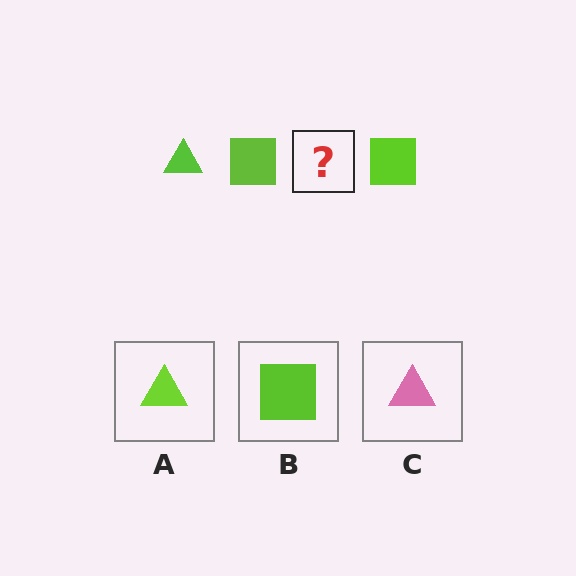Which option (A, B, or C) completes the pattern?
A.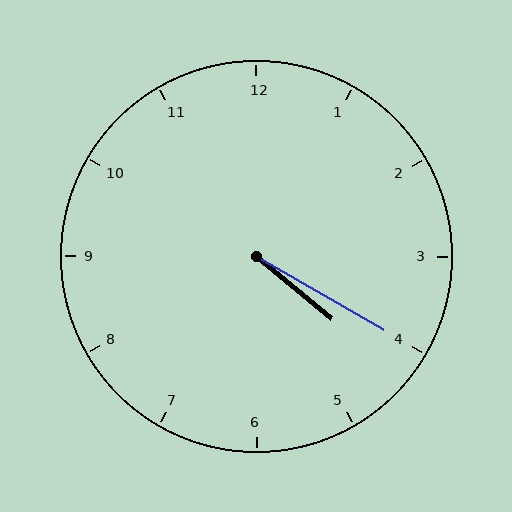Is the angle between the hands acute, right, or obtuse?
It is acute.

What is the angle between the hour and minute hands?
Approximately 10 degrees.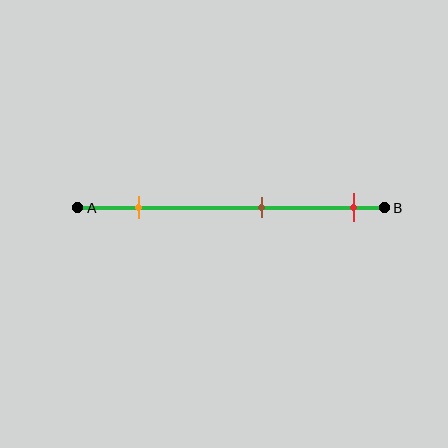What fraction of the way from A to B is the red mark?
The red mark is approximately 90% (0.9) of the way from A to B.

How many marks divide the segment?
There are 3 marks dividing the segment.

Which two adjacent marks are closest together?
The brown and red marks are the closest adjacent pair.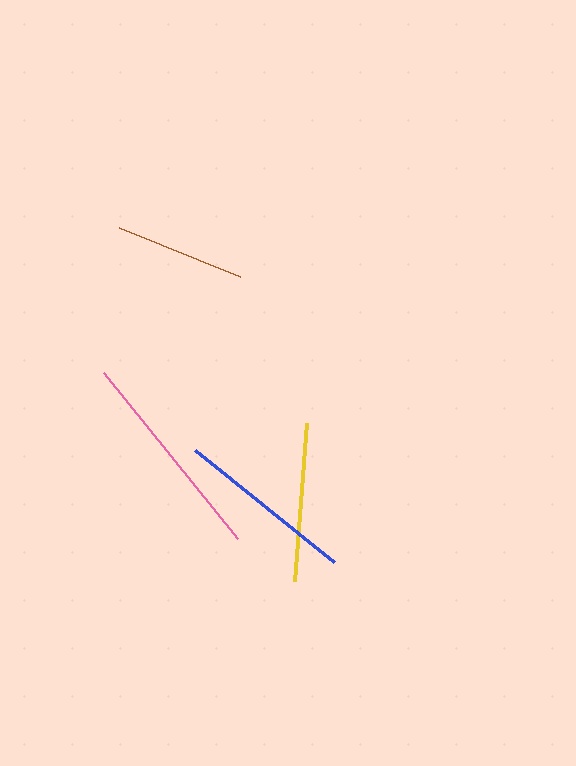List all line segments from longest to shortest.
From longest to shortest: pink, blue, yellow, brown.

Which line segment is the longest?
The pink line is the longest at approximately 213 pixels.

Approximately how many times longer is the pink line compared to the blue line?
The pink line is approximately 1.2 times the length of the blue line.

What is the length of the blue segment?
The blue segment is approximately 178 pixels long.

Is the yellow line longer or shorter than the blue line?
The blue line is longer than the yellow line.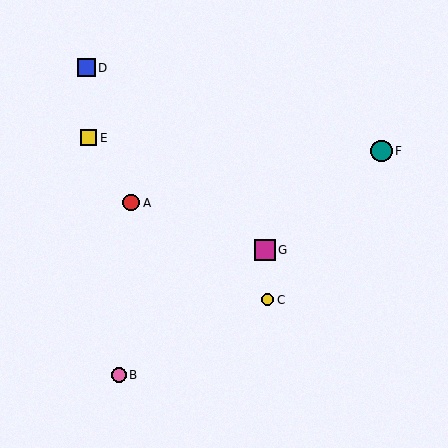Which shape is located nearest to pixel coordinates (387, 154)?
The teal circle (labeled F) at (381, 151) is nearest to that location.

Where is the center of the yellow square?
The center of the yellow square is at (89, 138).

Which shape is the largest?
The teal circle (labeled F) is the largest.